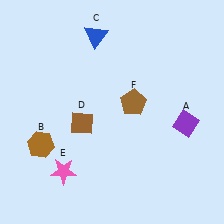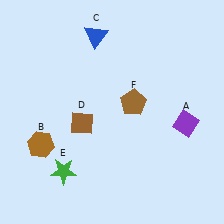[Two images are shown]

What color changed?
The star (E) changed from pink in Image 1 to green in Image 2.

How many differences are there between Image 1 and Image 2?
There is 1 difference between the two images.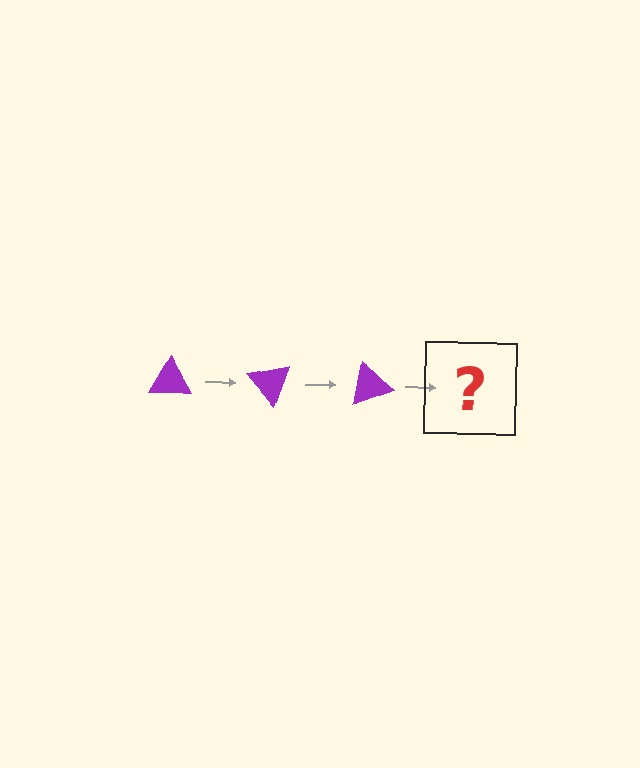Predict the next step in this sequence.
The next step is a purple triangle rotated 150 degrees.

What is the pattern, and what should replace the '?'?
The pattern is that the triangle rotates 50 degrees each step. The '?' should be a purple triangle rotated 150 degrees.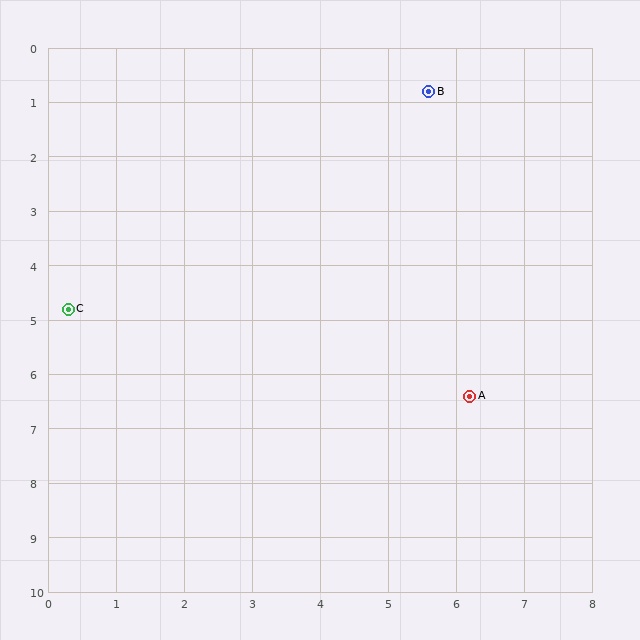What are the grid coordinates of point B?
Point B is at approximately (5.6, 0.8).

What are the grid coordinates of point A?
Point A is at approximately (6.2, 6.4).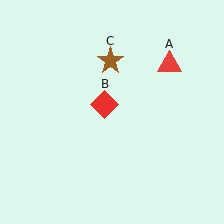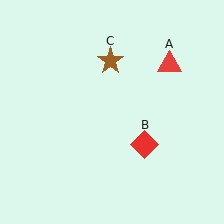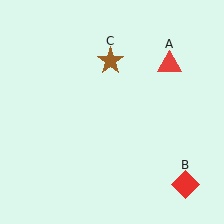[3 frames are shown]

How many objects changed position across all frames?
1 object changed position: red diamond (object B).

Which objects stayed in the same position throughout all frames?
Red triangle (object A) and brown star (object C) remained stationary.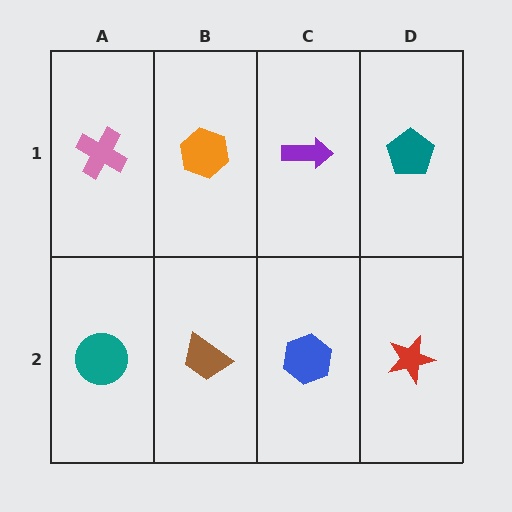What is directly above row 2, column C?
A purple arrow.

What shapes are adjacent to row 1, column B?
A brown trapezoid (row 2, column B), a pink cross (row 1, column A), a purple arrow (row 1, column C).